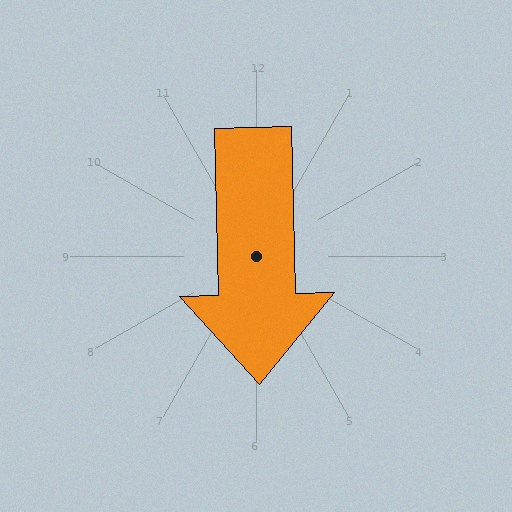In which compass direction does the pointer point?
South.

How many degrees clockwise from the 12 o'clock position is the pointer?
Approximately 179 degrees.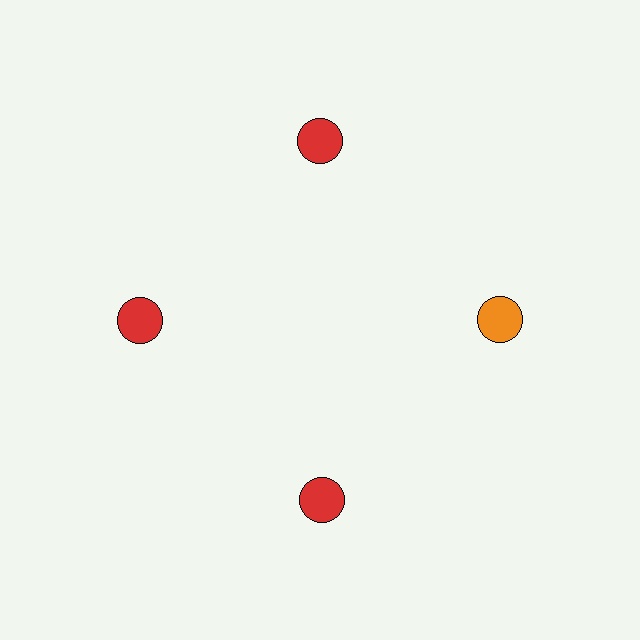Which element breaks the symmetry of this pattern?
The orange circle at roughly the 3 o'clock position breaks the symmetry. All other shapes are red circles.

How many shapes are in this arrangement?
There are 4 shapes arranged in a ring pattern.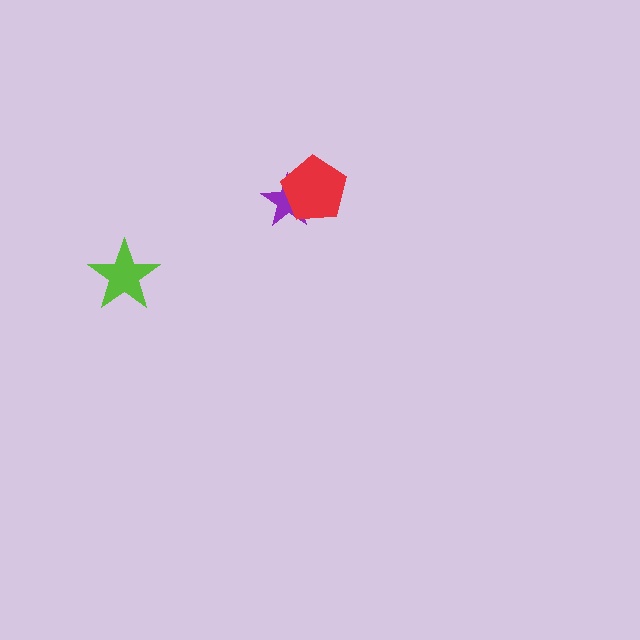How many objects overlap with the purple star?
1 object overlaps with the purple star.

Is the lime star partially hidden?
No, no other shape covers it.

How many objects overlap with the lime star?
0 objects overlap with the lime star.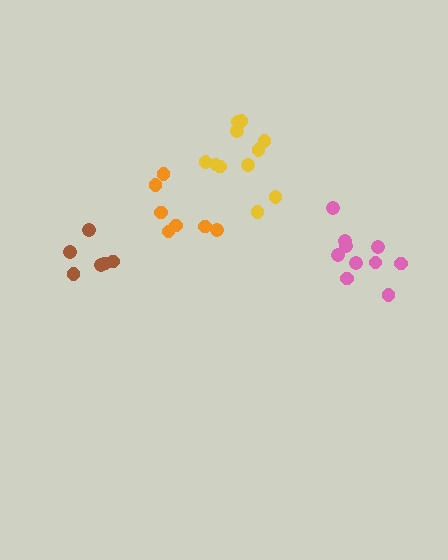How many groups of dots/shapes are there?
There are 4 groups.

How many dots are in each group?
Group 1: 7 dots, Group 2: 10 dots, Group 3: 11 dots, Group 4: 6 dots (34 total).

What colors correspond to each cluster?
The clusters are colored: orange, pink, yellow, brown.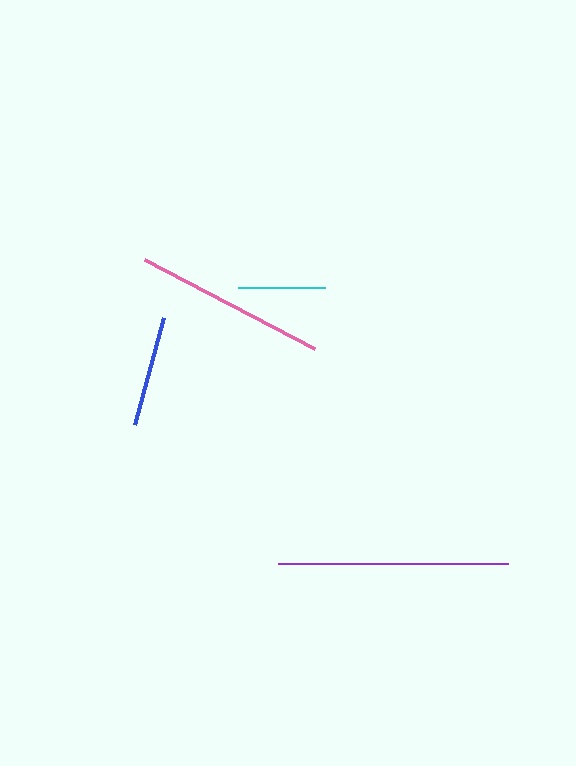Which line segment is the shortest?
The cyan line is the shortest at approximately 88 pixels.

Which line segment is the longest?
The purple line is the longest at approximately 230 pixels.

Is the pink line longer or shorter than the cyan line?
The pink line is longer than the cyan line.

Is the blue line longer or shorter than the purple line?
The purple line is longer than the blue line.